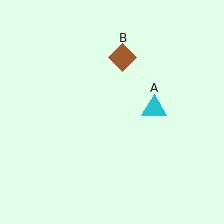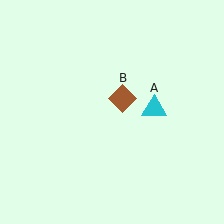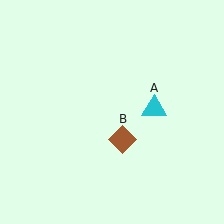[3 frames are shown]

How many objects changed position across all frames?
1 object changed position: brown diamond (object B).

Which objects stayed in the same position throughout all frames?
Cyan triangle (object A) remained stationary.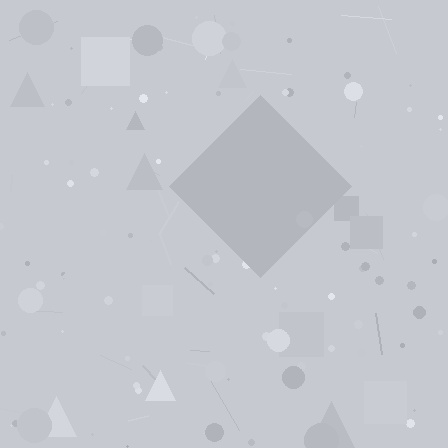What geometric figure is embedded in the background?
A diamond is embedded in the background.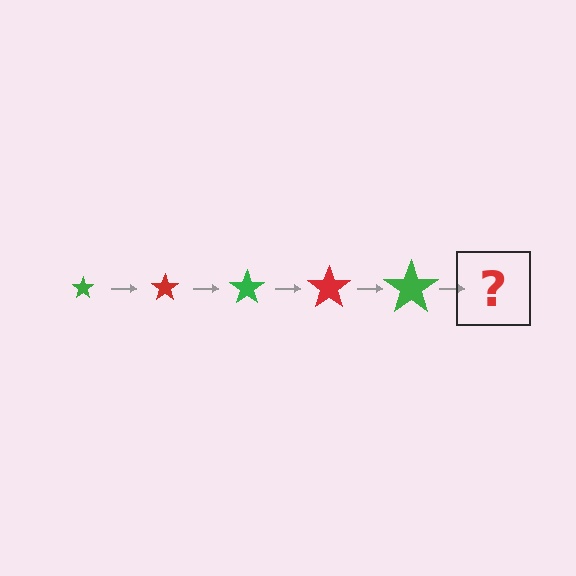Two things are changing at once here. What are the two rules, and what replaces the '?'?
The two rules are that the star grows larger each step and the color cycles through green and red. The '?' should be a red star, larger than the previous one.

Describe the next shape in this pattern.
It should be a red star, larger than the previous one.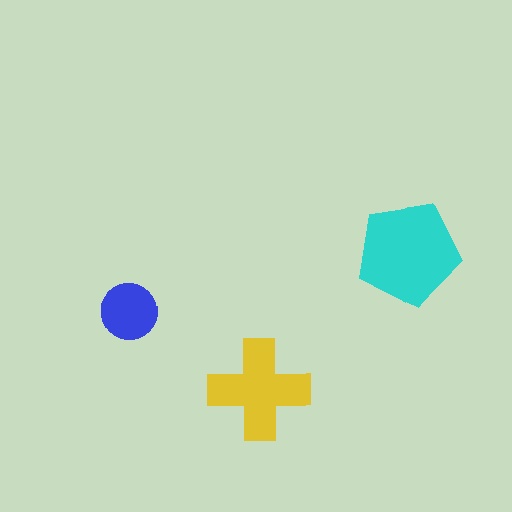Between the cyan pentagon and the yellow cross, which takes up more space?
The cyan pentagon.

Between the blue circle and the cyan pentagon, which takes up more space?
The cyan pentagon.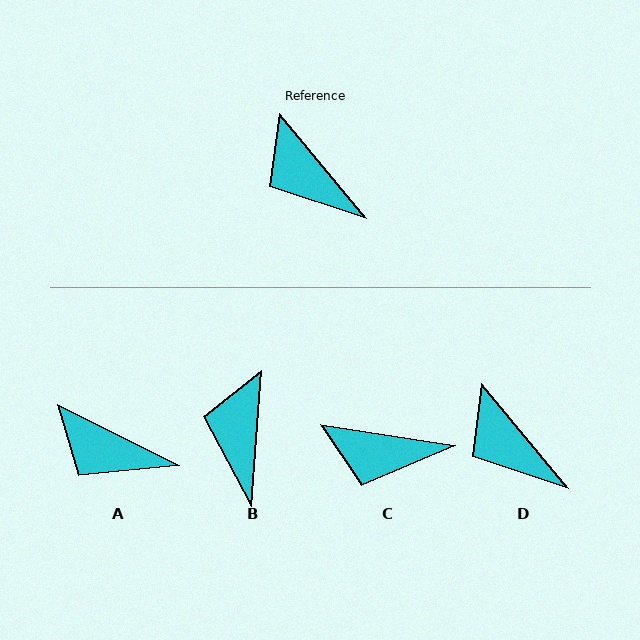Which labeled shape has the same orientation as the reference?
D.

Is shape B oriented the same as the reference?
No, it is off by about 44 degrees.